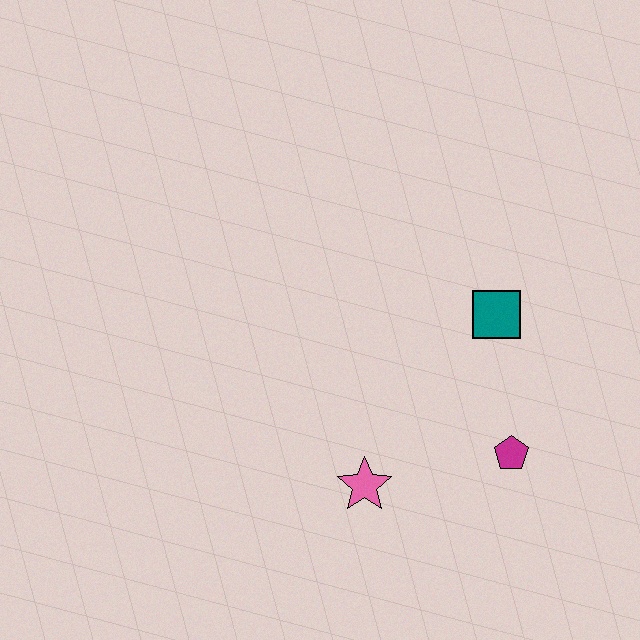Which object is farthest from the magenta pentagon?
The pink star is farthest from the magenta pentagon.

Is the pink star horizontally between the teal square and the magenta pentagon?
No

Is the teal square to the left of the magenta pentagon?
Yes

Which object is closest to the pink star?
The magenta pentagon is closest to the pink star.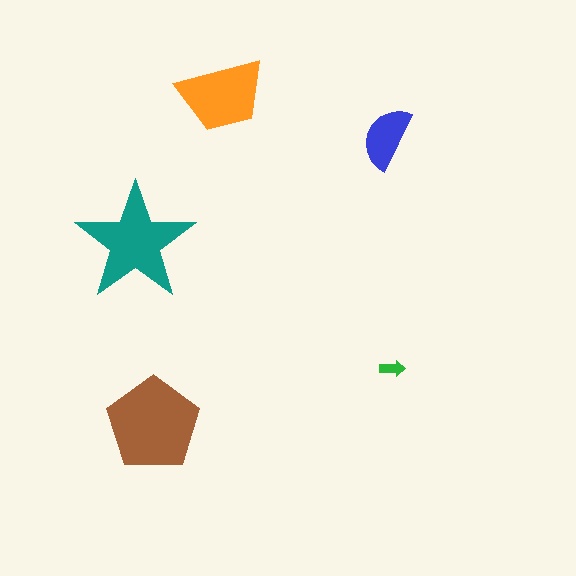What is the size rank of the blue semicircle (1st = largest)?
4th.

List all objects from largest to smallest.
The brown pentagon, the teal star, the orange trapezoid, the blue semicircle, the green arrow.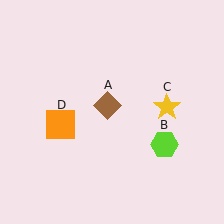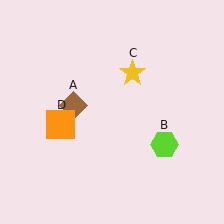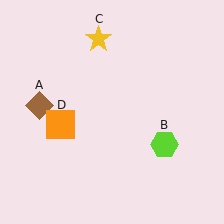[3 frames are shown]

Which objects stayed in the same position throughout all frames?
Lime hexagon (object B) and orange square (object D) remained stationary.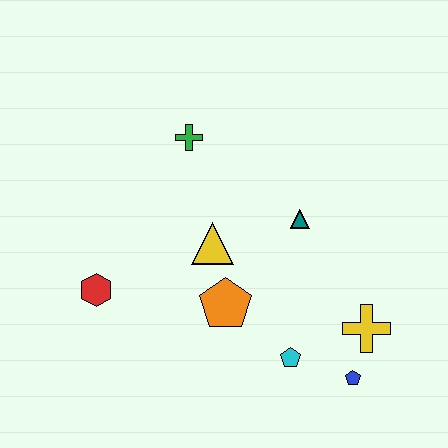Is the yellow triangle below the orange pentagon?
No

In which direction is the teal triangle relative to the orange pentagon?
The teal triangle is above the orange pentagon.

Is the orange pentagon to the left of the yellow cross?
Yes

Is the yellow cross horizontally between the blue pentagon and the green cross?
No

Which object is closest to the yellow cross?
The blue pentagon is closest to the yellow cross.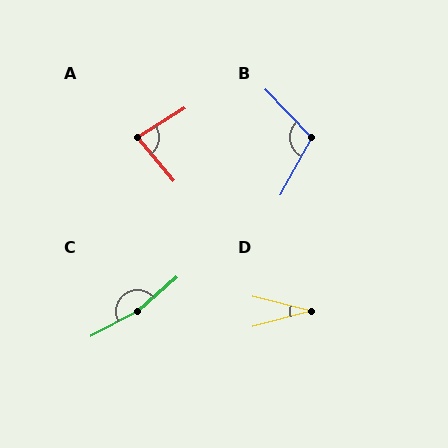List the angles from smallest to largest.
D (28°), A (82°), B (108°), C (166°).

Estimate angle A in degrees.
Approximately 82 degrees.